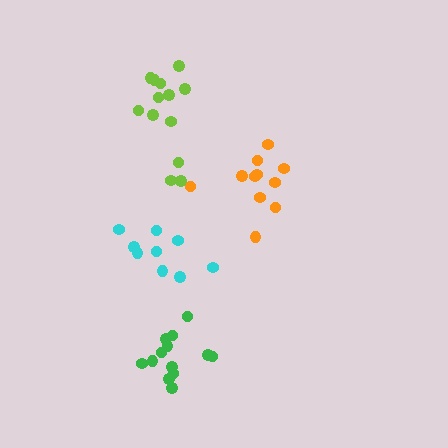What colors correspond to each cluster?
The clusters are colored: orange, lime, cyan, green.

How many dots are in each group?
Group 1: 11 dots, Group 2: 13 dots, Group 3: 9 dots, Group 4: 13 dots (46 total).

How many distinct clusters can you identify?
There are 4 distinct clusters.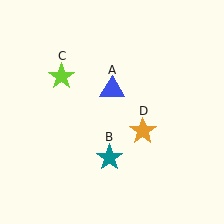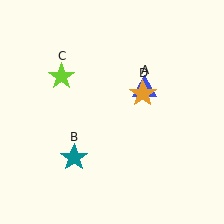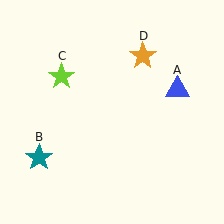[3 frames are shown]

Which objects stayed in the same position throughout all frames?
Lime star (object C) remained stationary.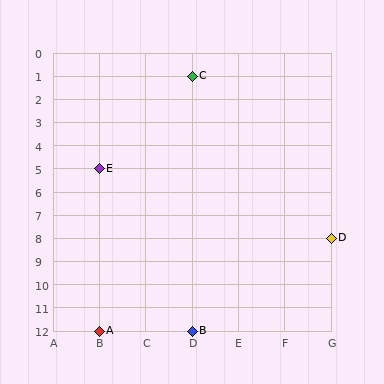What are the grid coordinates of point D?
Point D is at grid coordinates (G, 8).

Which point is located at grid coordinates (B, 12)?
Point A is at (B, 12).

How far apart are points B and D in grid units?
Points B and D are 3 columns and 4 rows apart (about 5.0 grid units diagonally).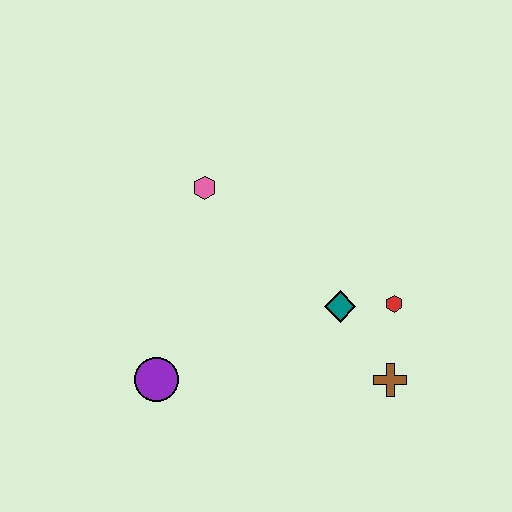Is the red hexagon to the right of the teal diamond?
Yes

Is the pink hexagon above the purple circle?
Yes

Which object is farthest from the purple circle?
The red hexagon is farthest from the purple circle.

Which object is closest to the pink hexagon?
The teal diamond is closest to the pink hexagon.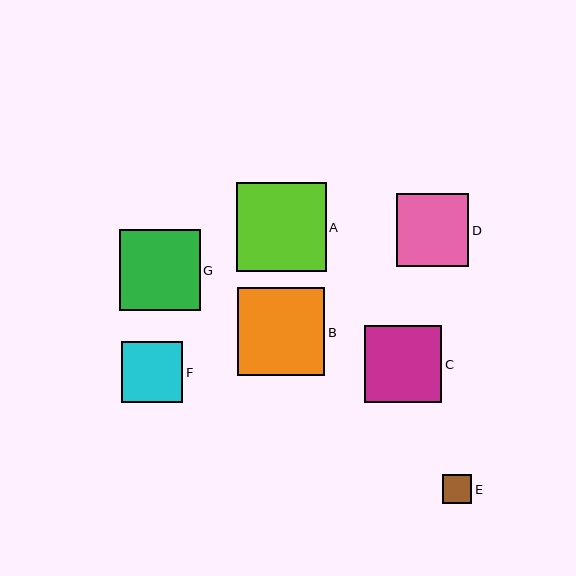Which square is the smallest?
Square E is the smallest with a size of approximately 29 pixels.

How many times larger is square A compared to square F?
Square A is approximately 1.5 times the size of square F.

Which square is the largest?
Square A is the largest with a size of approximately 90 pixels.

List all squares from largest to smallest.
From largest to smallest: A, B, G, C, D, F, E.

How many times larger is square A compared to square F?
Square A is approximately 1.5 times the size of square F.